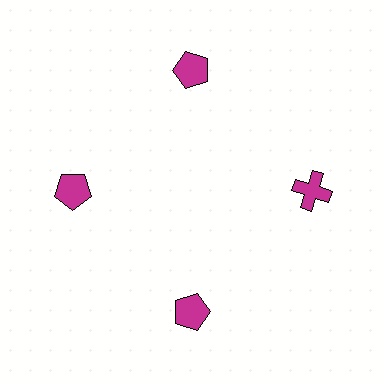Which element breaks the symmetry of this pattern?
The magenta cross at roughly the 3 o'clock position breaks the symmetry. All other shapes are magenta pentagons.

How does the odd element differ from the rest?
It has a different shape: cross instead of pentagon.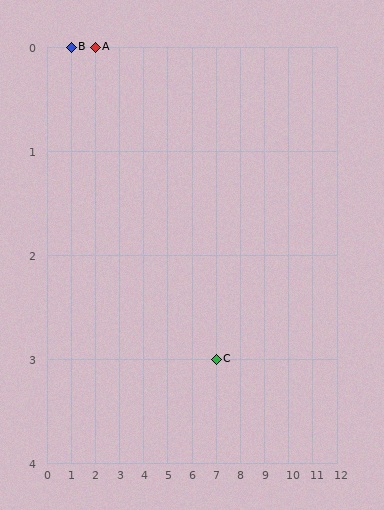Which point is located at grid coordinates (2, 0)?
Point A is at (2, 0).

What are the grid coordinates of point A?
Point A is at grid coordinates (2, 0).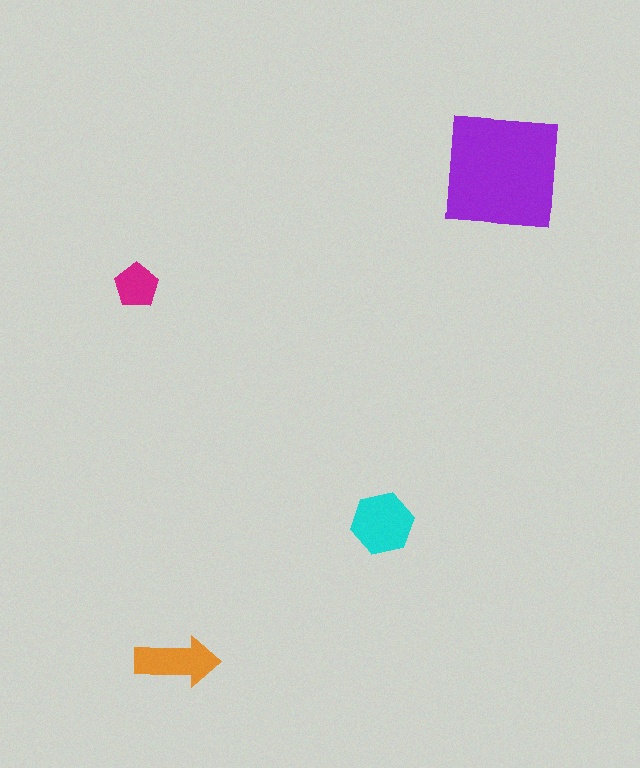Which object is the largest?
The purple square.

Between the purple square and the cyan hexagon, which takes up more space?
The purple square.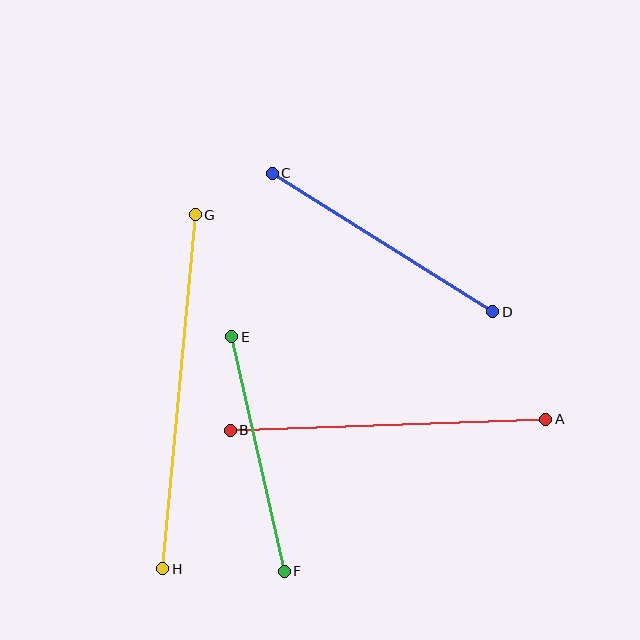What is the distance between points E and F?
The distance is approximately 240 pixels.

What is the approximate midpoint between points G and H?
The midpoint is at approximately (179, 392) pixels.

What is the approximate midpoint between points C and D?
The midpoint is at approximately (382, 243) pixels.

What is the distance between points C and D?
The distance is approximately 261 pixels.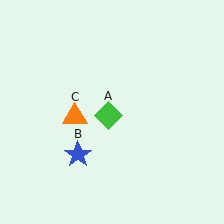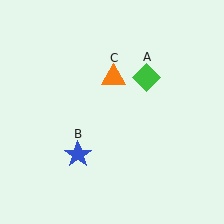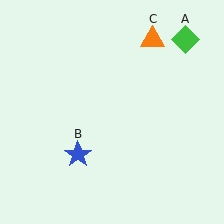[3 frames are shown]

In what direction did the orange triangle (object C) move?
The orange triangle (object C) moved up and to the right.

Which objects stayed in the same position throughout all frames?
Blue star (object B) remained stationary.